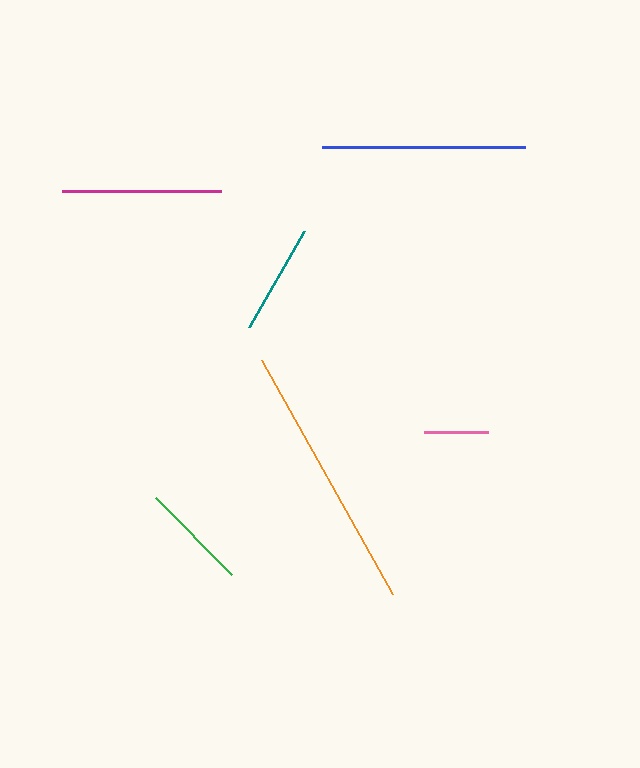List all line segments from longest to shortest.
From longest to shortest: orange, blue, magenta, teal, green, pink.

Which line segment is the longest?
The orange line is the longest at approximately 268 pixels.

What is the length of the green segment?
The green segment is approximately 108 pixels long.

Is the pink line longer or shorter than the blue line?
The blue line is longer than the pink line.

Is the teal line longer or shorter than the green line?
The teal line is longer than the green line.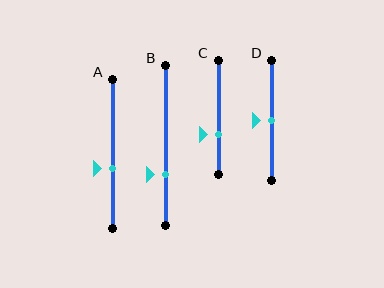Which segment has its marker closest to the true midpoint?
Segment D has its marker closest to the true midpoint.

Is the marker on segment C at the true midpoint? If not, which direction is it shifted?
No, the marker on segment C is shifted downward by about 16% of the segment length.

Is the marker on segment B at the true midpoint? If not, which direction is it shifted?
No, the marker on segment B is shifted downward by about 18% of the segment length.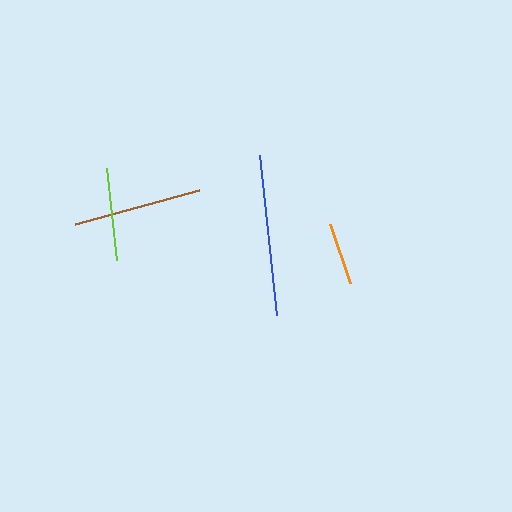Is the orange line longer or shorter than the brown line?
The brown line is longer than the orange line.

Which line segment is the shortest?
The orange line is the shortest at approximately 63 pixels.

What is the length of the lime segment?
The lime segment is approximately 92 pixels long.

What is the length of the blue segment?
The blue segment is approximately 161 pixels long.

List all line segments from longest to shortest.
From longest to shortest: blue, brown, lime, orange.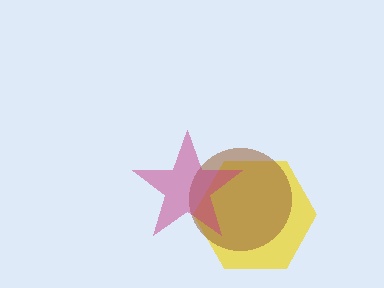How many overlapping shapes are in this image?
There are 3 overlapping shapes in the image.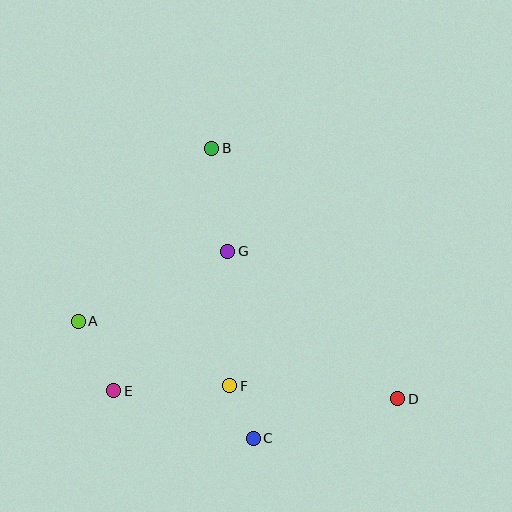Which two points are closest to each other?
Points C and F are closest to each other.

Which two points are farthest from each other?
Points A and D are farthest from each other.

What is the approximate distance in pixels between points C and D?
The distance between C and D is approximately 150 pixels.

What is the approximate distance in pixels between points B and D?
The distance between B and D is approximately 312 pixels.